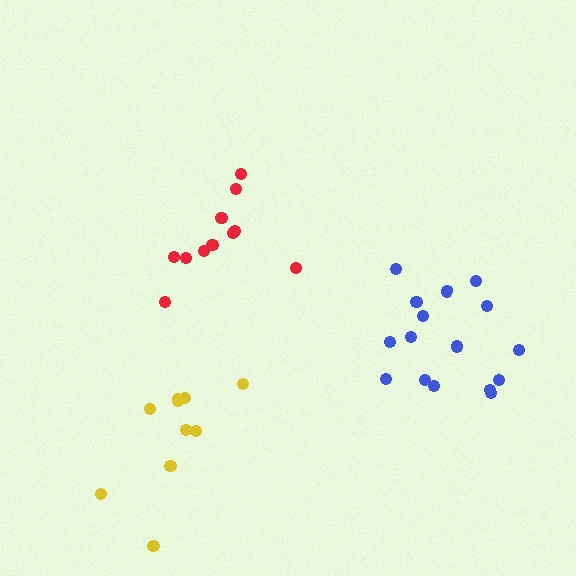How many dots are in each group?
Group 1: 11 dots, Group 2: 10 dots, Group 3: 16 dots (37 total).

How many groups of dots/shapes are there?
There are 3 groups.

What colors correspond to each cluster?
The clusters are colored: red, yellow, blue.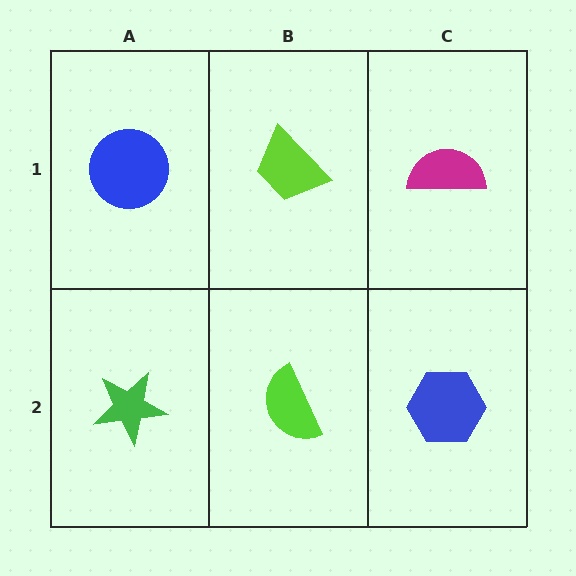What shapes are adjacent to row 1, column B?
A lime semicircle (row 2, column B), a blue circle (row 1, column A), a magenta semicircle (row 1, column C).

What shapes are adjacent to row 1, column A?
A green star (row 2, column A), a lime trapezoid (row 1, column B).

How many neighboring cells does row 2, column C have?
2.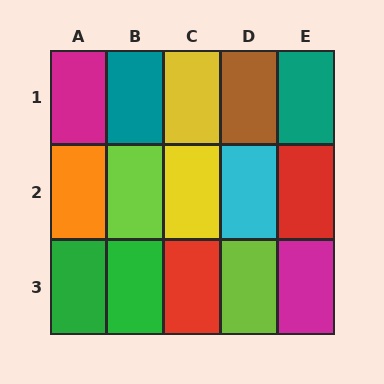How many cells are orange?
1 cell is orange.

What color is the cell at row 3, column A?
Green.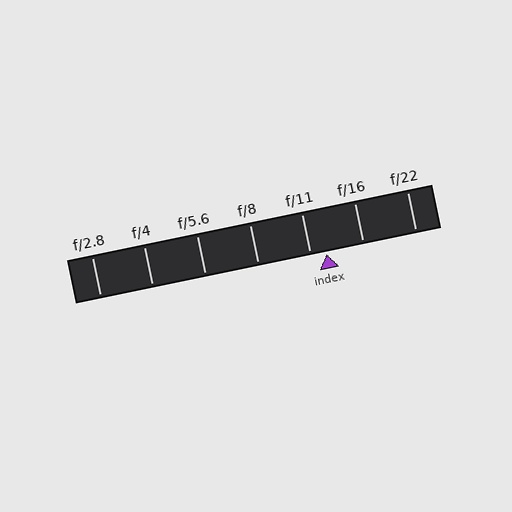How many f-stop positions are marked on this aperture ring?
There are 7 f-stop positions marked.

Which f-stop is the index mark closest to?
The index mark is closest to f/11.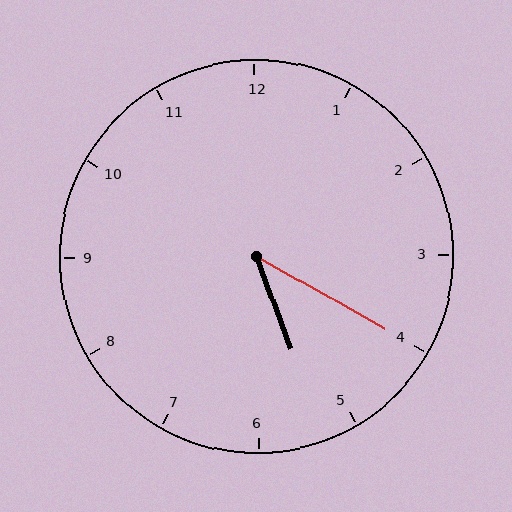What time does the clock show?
5:20.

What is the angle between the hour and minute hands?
Approximately 40 degrees.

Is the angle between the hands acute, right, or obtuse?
It is acute.